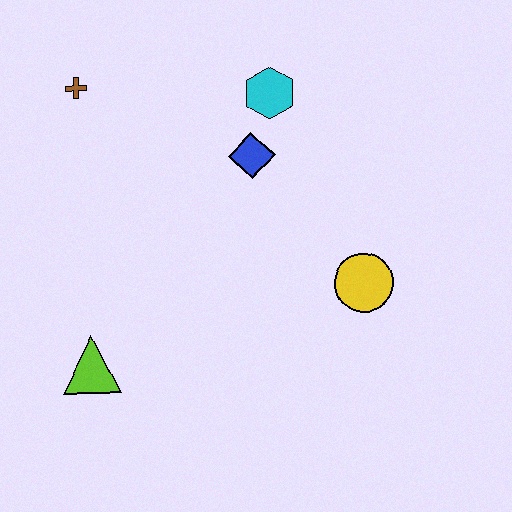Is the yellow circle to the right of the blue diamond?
Yes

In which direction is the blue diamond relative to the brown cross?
The blue diamond is to the right of the brown cross.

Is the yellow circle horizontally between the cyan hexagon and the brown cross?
No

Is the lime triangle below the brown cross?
Yes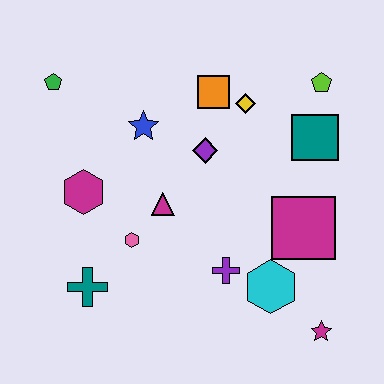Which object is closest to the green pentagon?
The blue star is closest to the green pentagon.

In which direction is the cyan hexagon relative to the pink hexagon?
The cyan hexagon is to the right of the pink hexagon.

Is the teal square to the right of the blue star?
Yes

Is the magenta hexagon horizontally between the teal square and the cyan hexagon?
No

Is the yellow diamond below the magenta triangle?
No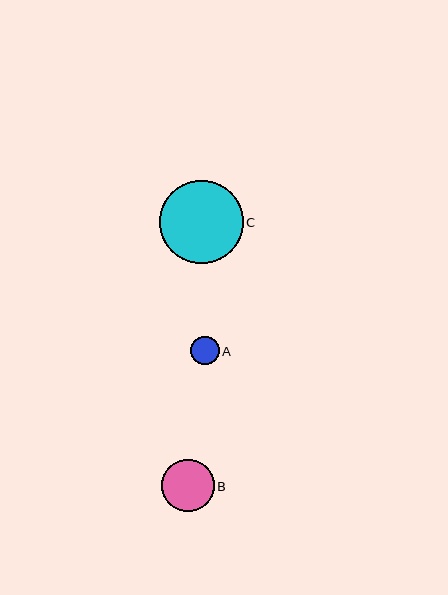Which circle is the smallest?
Circle A is the smallest with a size of approximately 28 pixels.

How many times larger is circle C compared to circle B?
Circle C is approximately 1.6 times the size of circle B.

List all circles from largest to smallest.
From largest to smallest: C, B, A.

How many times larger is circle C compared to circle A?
Circle C is approximately 3.0 times the size of circle A.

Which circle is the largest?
Circle C is the largest with a size of approximately 84 pixels.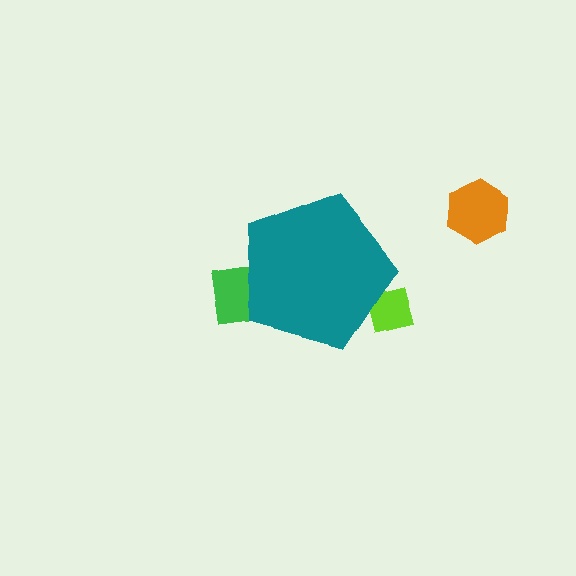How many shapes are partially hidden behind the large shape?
2 shapes are partially hidden.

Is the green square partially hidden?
Yes, the green square is partially hidden behind the teal pentagon.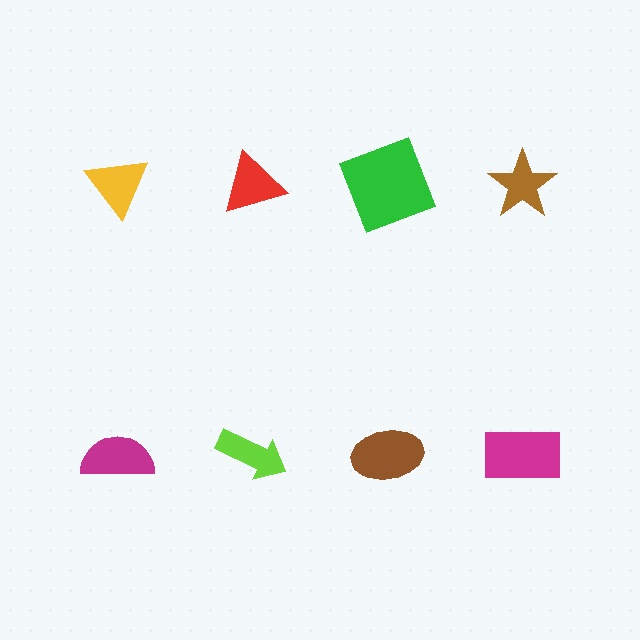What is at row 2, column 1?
A magenta semicircle.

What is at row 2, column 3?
A brown ellipse.